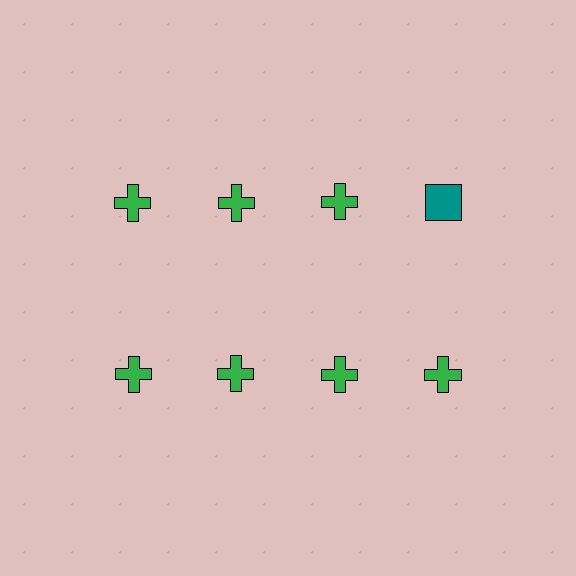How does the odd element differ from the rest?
It differs in both color (teal instead of green) and shape (square instead of cross).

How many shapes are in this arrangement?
There are 8 shapes arranged in a grid pattern.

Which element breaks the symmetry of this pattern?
The teal square in the top row, second from right column breaks the symmetry. All other shapes are green crosses.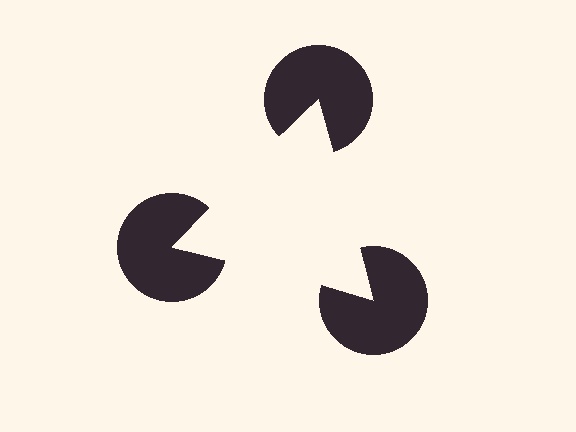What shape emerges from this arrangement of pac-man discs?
An illusory triangle — its edges are inferred from the aligned wedge cuts in the pac-man discs, not physically drawn.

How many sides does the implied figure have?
3 sides.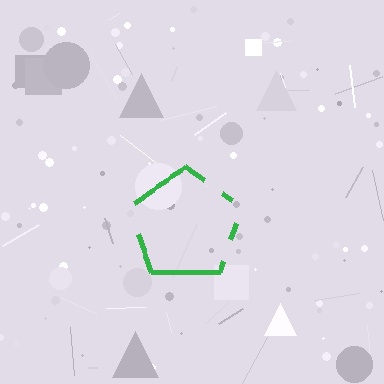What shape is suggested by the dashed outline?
The dashed outline suggests a pentagon.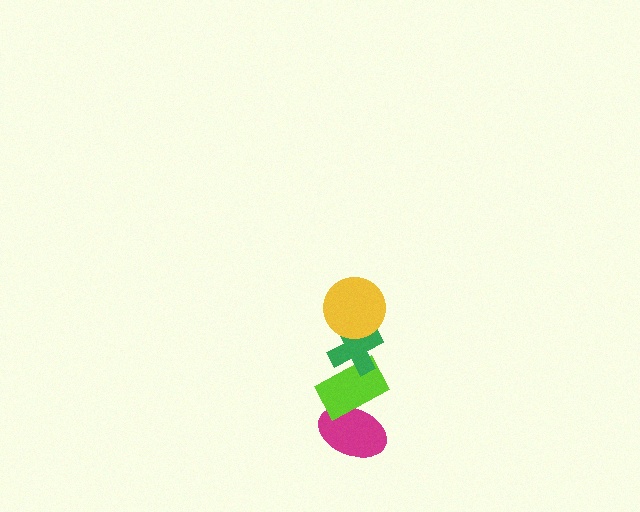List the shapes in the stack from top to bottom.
From top to bottom: the yellow circle, the green cross, the lime rectangle, the magenta ellipse.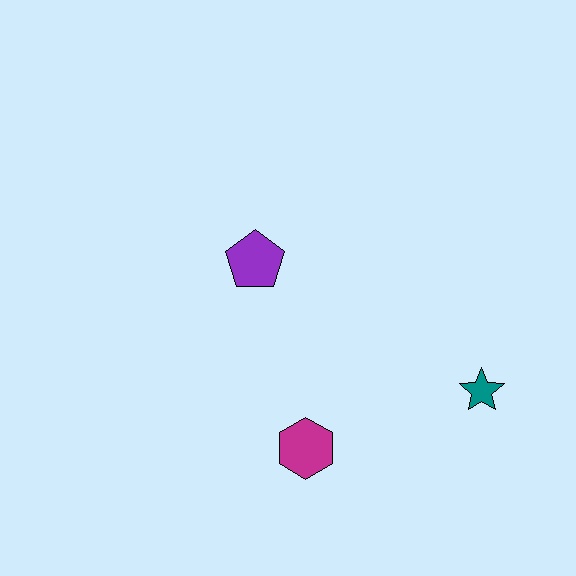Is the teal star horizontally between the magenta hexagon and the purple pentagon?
No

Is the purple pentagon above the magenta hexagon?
Yes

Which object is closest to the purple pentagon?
The magenta hexagon is closest to the purple pentagon.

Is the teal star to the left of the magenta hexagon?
No